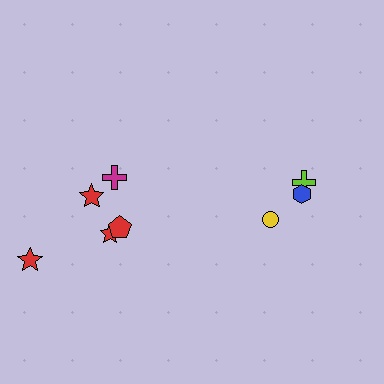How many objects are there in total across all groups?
There are 8 objects.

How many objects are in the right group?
There are 3 objects.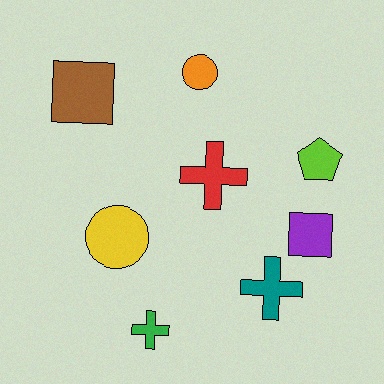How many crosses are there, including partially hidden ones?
There are 3 crosses.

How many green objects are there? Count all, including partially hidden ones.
There is 1 green object.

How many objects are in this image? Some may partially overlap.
There are 8 objects.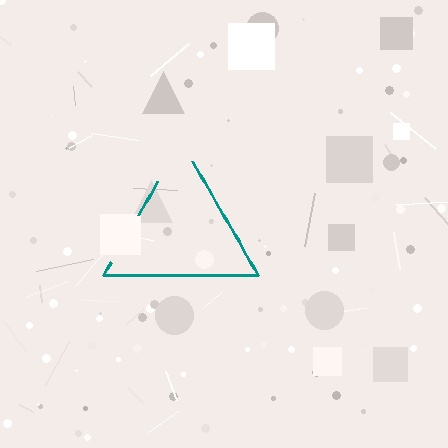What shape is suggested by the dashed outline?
The dashed outline suggests a triangle.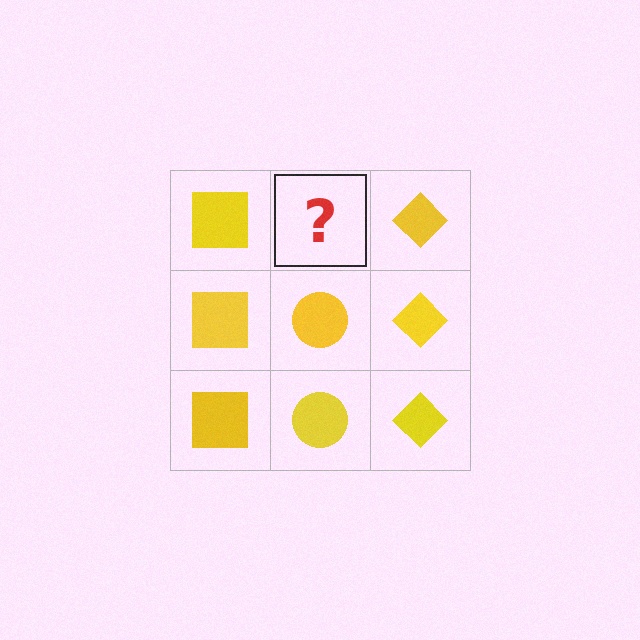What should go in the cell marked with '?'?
The missing cell should contain a yellow circle.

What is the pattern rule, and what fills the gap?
The rule is that each column has a consistent shape. The gap should be filled with a yellow circle.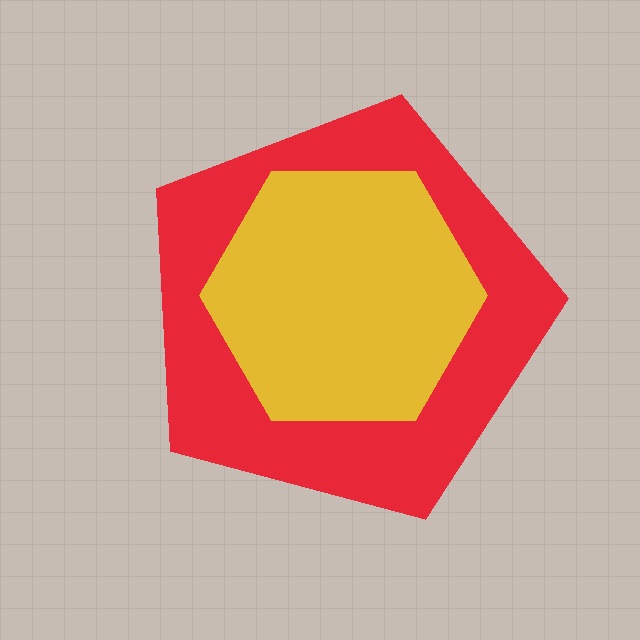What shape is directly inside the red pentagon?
The yellow hexagon.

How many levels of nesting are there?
2.